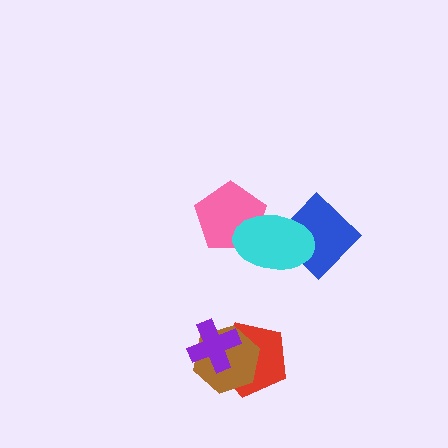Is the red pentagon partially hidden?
Yes, it is partially covered by another shape.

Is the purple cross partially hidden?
No, no other shape covers it.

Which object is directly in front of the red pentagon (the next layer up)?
The brown hexagon is directly in front of the red pentagon.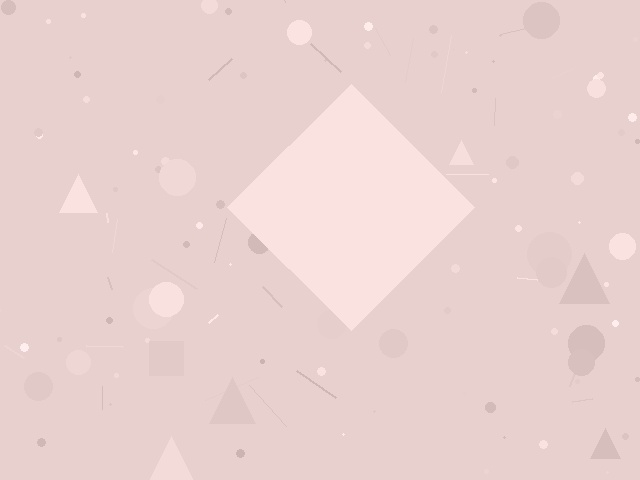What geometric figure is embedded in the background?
A diamond is embedded in the background.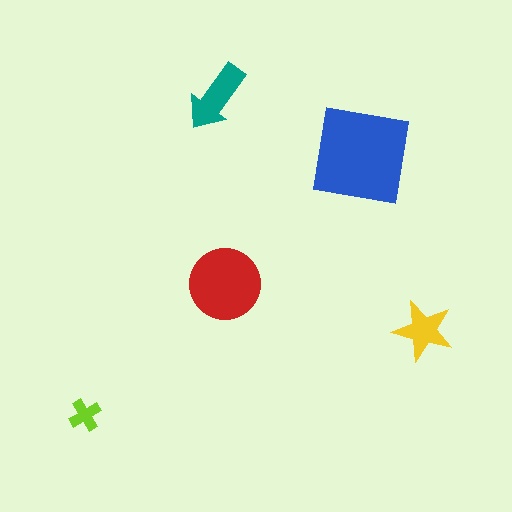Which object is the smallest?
The lime cross.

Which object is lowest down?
The lime cross is bottommost.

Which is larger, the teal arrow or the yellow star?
The teal arrow.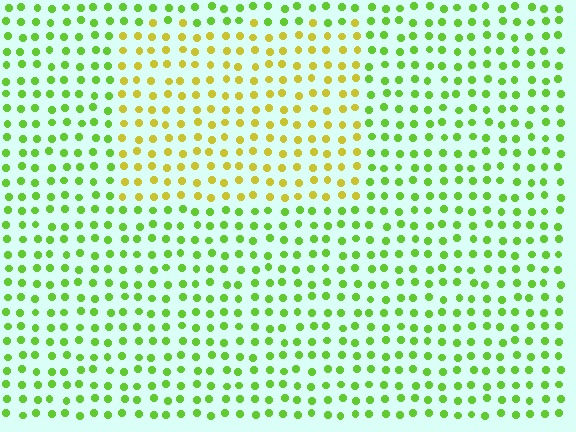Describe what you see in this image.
The image is filled with small lime elements in a uniform arrangement. A rectangle-shaped region is visible where the elements are tinted to a slightly different hue, forming a subtle color boundary.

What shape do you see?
I see a rectangle.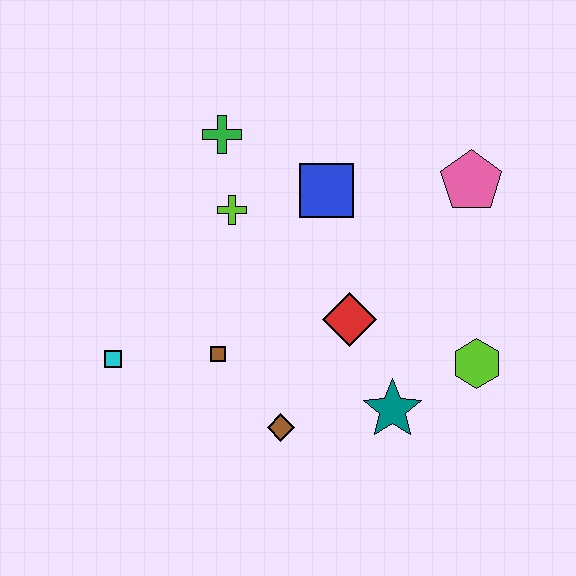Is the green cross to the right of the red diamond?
No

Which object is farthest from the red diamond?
The cyan square is farthest from the red diamond.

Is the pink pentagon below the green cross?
Yes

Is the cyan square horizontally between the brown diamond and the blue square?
No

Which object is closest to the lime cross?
The green cross is closest to the lime cross.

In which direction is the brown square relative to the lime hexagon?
The brown square is to the left of the lime hexagon.